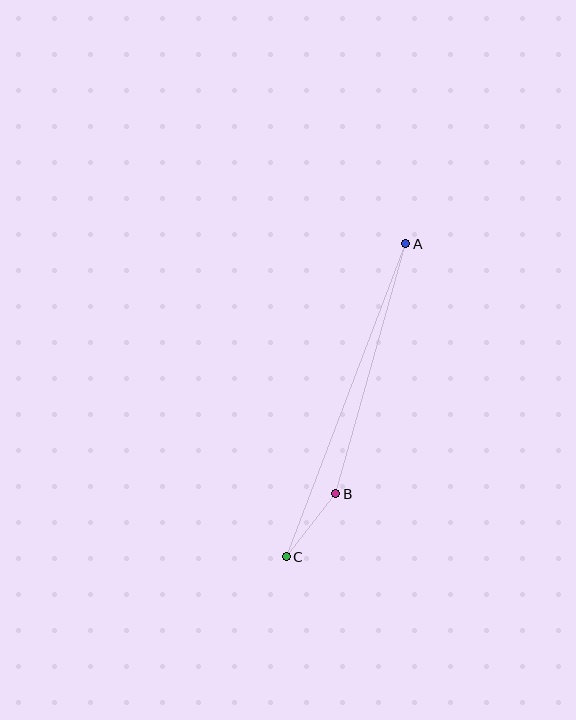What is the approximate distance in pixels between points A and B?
The distance between A and B is approximately 260 pixels.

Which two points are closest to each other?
Points B and C are closest to each other.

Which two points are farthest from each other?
Points A and C are farthest from each other.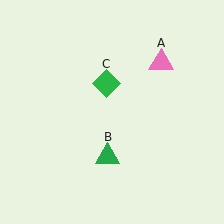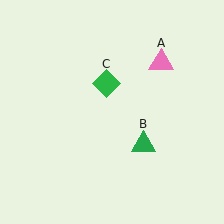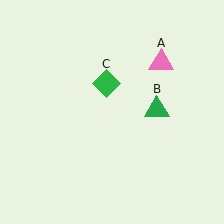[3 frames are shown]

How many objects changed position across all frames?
1 object changed position: green triangle (object B).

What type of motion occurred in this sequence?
The green triangle (object B) rotated counterclockwise around the center of the scene.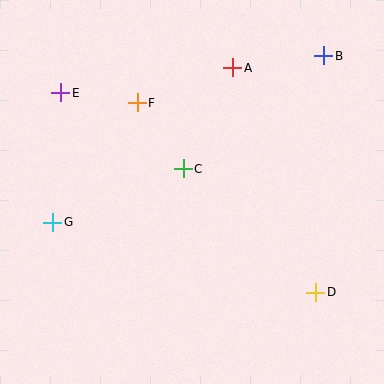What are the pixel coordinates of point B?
Point B is at (324, 56).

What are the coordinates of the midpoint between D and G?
The midpoint between D and G is at (184, 257).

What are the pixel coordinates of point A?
Point A is at (233, 68).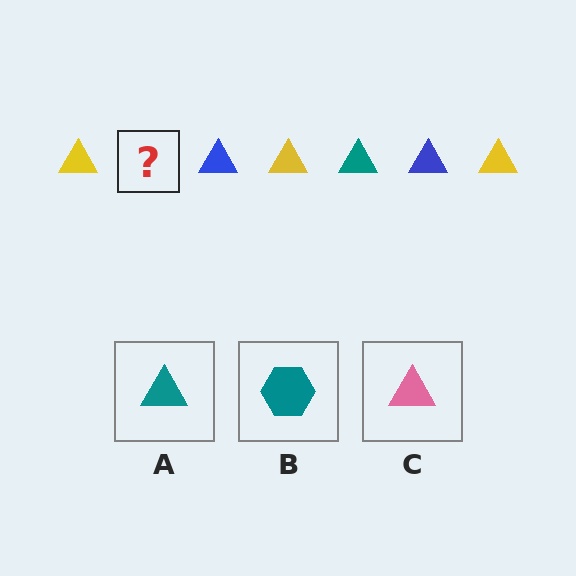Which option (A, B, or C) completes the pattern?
A.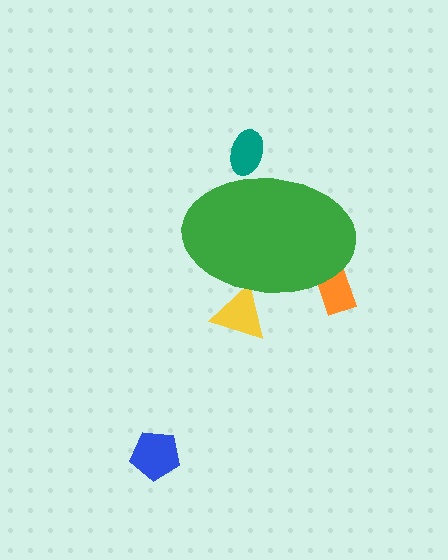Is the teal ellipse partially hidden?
Yes, the teal ellipse is partially hidden behind the green ellipse.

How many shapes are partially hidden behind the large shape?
3 shapes are partially hidden.